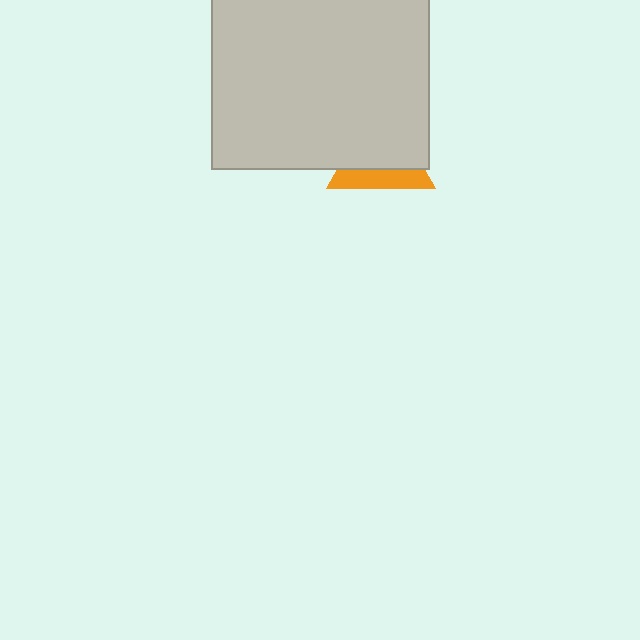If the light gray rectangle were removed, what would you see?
You would see the complete orange triangle.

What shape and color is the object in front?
The object in front is a light gray rectangle.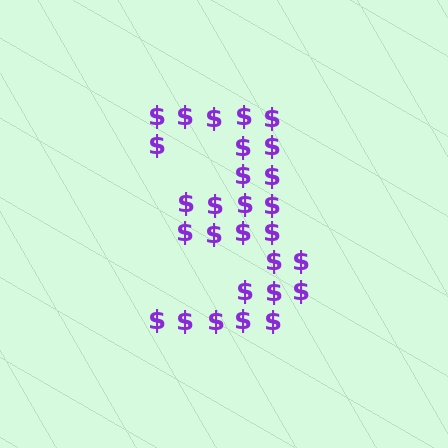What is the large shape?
The large shape is the digit 3.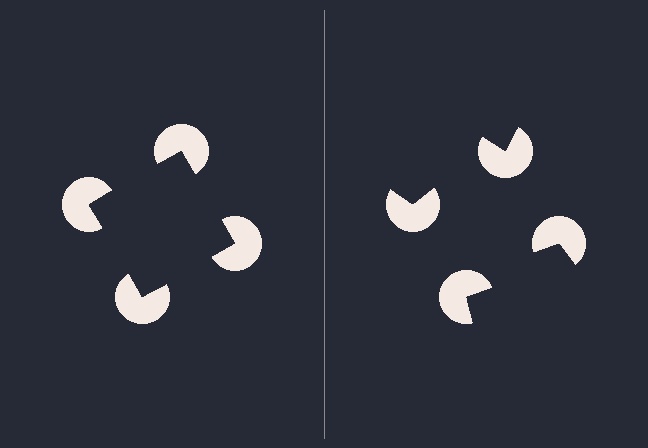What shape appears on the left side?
An illusory square.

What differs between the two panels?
The pac-man discs are positioned identically on both sides; only the wedge orientations differ. On the left they align to a square; on the right they are misaligned.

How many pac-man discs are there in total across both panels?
8 — 4 on each side.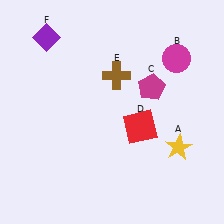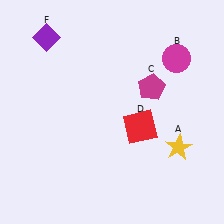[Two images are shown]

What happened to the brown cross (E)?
The brown cross (E) was removed in Image 2. It was in the top-right area of Image 1.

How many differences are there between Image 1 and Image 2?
There is 1 difference between the two images.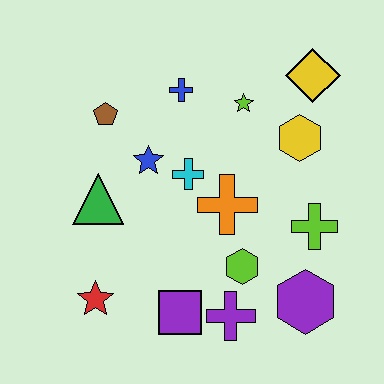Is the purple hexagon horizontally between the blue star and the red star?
No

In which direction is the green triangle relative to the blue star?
The green triangle is to the left of the blue star.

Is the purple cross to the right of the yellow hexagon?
No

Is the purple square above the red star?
No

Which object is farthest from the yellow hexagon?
The red star is farthest from the yellow hexagon.